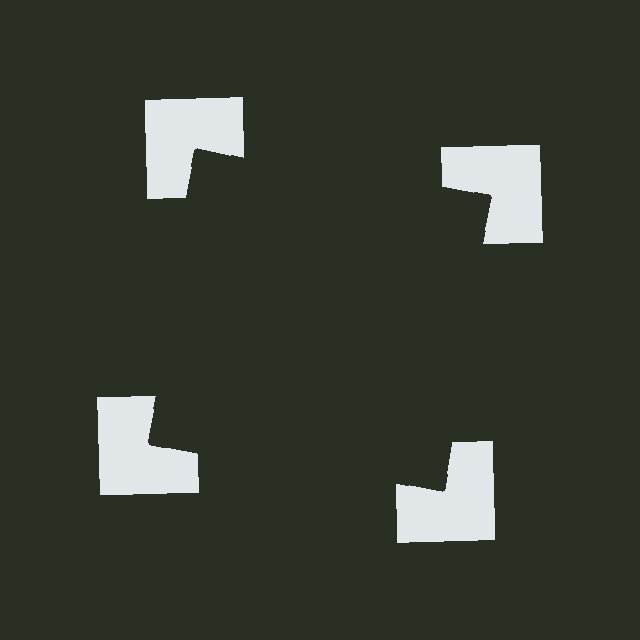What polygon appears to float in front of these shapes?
An illusory square — its edges are inferred from the aligned wedge cuts in the notched squares, not physically drawn.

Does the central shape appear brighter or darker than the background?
It typically appears slightly darker than the background, even though no actual brightness change is drawn.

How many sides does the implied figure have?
4 sides.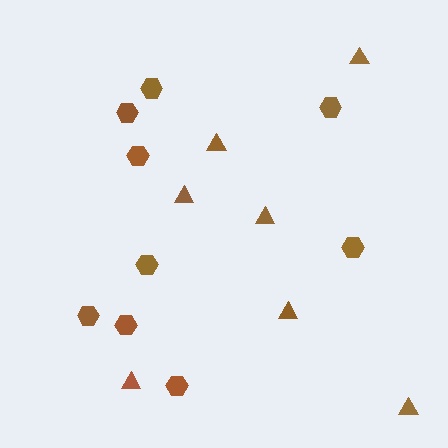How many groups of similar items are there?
There are 2 groups: one group of triangles (7) and one group of hexagons (9).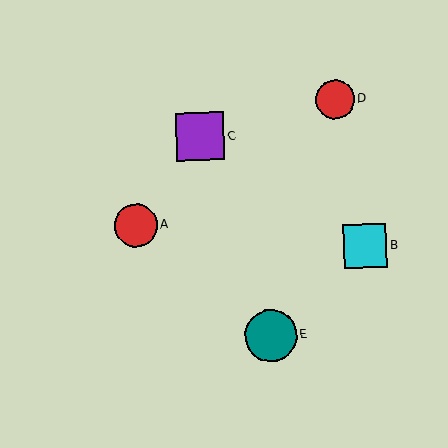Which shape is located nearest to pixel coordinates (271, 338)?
The teal circle (labeled E) at (271, 336) is nearest to that location.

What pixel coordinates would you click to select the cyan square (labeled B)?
Click at (365, 246) to select the cyan square B.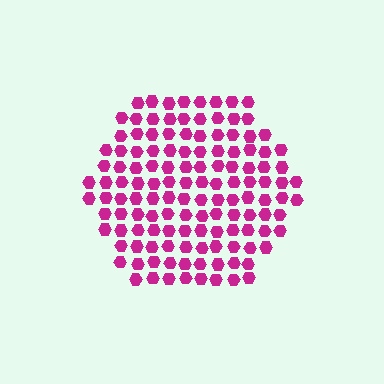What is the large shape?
The large shape is a hexagon.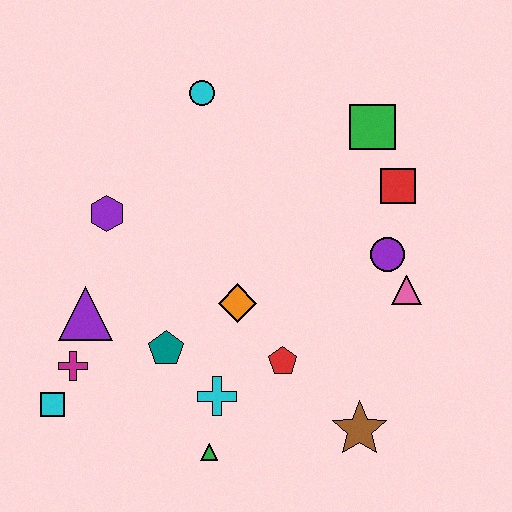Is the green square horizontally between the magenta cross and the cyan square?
No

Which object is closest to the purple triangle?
The magenta cross is closest to the purple triangle.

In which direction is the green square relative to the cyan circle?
The green square is to the right of the cyan circle.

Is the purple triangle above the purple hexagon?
No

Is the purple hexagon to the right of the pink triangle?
No